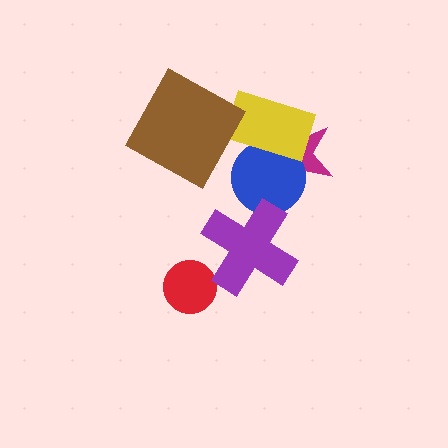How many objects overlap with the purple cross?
1 object overlaps with the purple cross.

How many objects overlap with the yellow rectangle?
2 objects overlap with the yellow rectangle.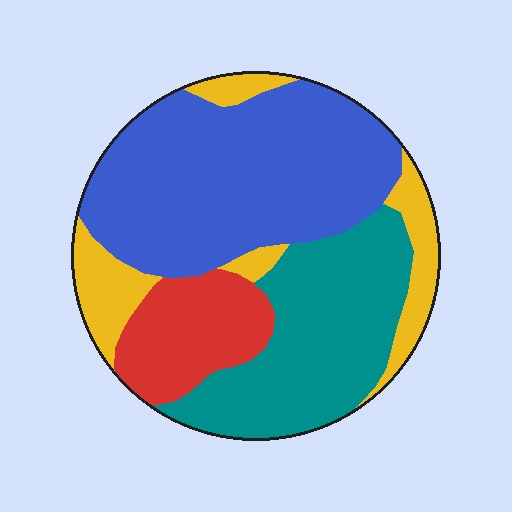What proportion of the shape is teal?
Teal covers roughly 30% of the shape.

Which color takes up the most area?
Blue, at roughly 40%.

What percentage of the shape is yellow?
Yellow covers around 15% of the shape.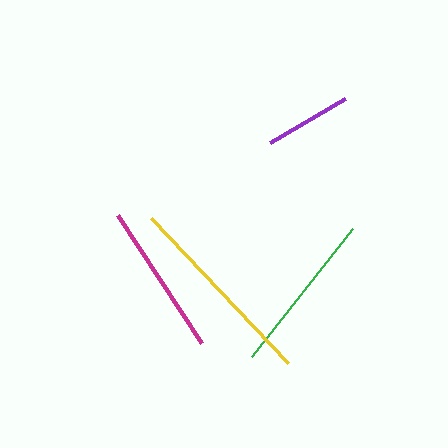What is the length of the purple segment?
The purple segment is approximately 88 pixels long.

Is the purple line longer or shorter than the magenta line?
The magenta line is longer than the purple line.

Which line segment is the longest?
The yellow line is the longest at approximately 199 pixels.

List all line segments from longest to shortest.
From longest to shortest: yellow, green, magenta, purple.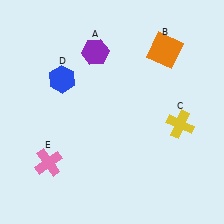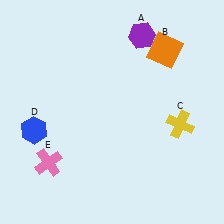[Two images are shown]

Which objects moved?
The objects that moved are: the purple hexagon (A), the blue hexagon (D).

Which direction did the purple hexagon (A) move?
The purple hexagon (A) moved right.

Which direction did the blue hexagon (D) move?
The blue hexagon (D) moved down.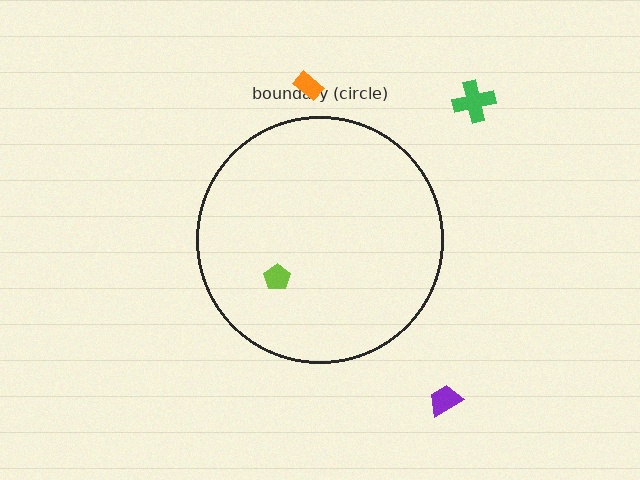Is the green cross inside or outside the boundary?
Outside.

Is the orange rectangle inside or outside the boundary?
Outside.